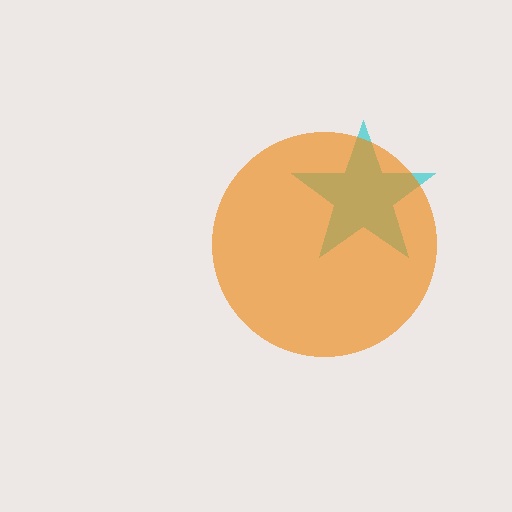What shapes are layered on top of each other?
The layered shapes are: a cyan star, an orange circle.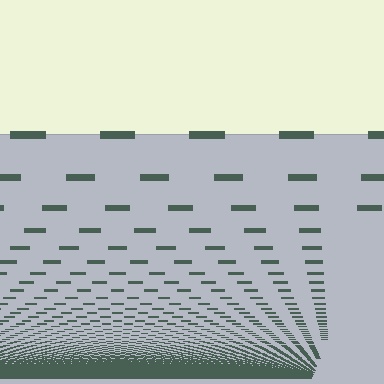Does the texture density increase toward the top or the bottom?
Density increases toward the bottom.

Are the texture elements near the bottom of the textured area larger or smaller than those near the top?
Smaller. The gradient is inverted — elements near the bottom are smaller and denser.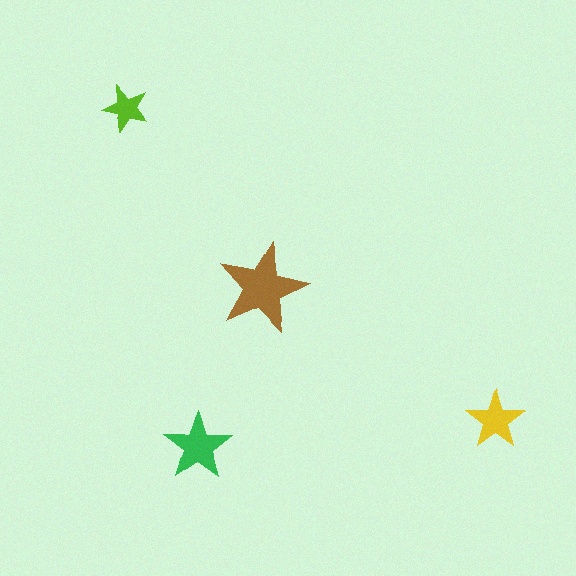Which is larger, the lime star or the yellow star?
The yellow one.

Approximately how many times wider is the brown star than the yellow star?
About 1.5 times wider.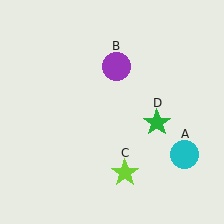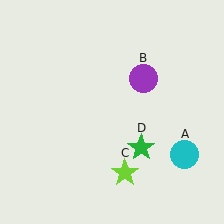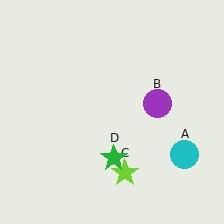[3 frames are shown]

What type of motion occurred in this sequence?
The purple circle (object B), green star (object D) rotated clockwise around the center of the scene.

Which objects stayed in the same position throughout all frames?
Cyan circle (object A) and lime star (object C) remained stationary.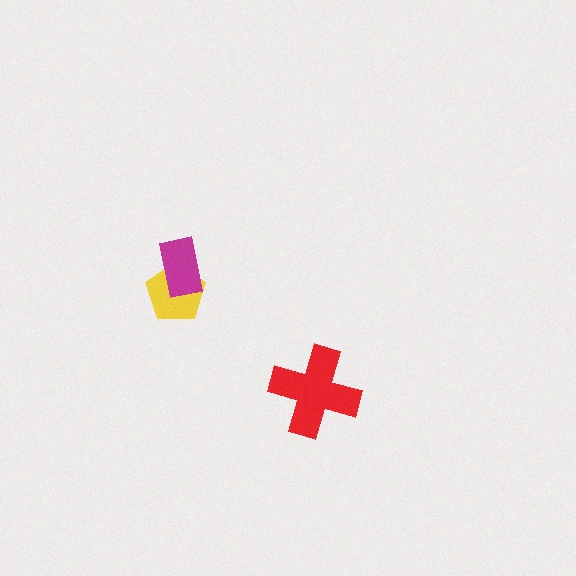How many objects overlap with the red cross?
0 objects overlap with the red cross.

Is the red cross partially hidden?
No, no other shape covers it.